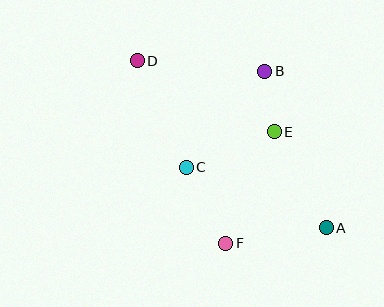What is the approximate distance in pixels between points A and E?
The distance between A and E is approximately 109 pixels.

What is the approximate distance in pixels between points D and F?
The distance between D and F is approximately 203 pixels.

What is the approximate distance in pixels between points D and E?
The distance between D and E is approximately 154 pixels.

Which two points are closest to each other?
Points B and E are closest to each other.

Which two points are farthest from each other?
Points A and D are farthest from each other.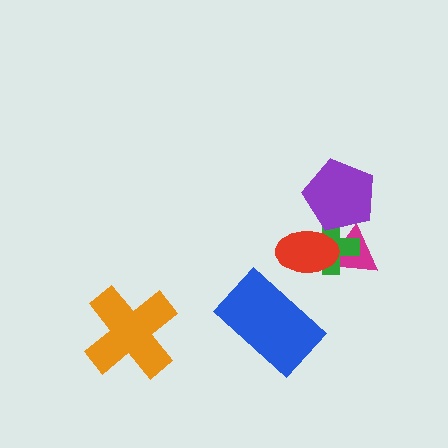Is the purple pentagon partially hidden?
No, no other shape covers it.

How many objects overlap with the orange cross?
0 objects overlap with the orange cross.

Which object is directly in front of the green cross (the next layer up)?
The red ellipse is directly in front of the green cross.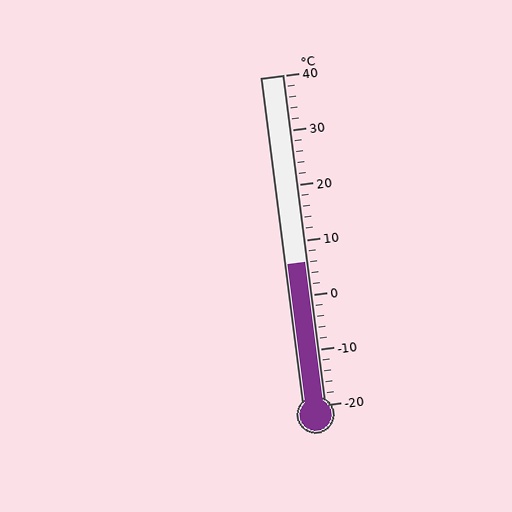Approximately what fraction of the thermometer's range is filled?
The thermometer is filled to approximately 45% of its range.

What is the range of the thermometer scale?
The thermometer scale ranges from -20°C to 40°C.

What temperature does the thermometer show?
The thermometer shows approximately 6°C.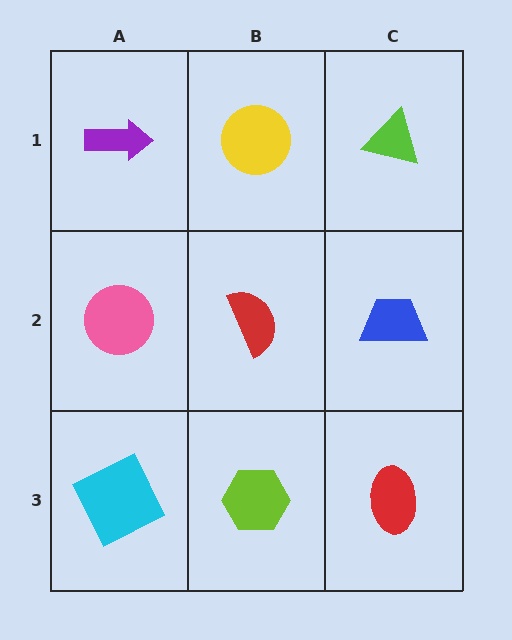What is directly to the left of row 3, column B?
A cyan square.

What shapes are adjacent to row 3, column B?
A red semicircle (row 2, column B), a cyan square (row 3, column A), a red ellipse (row 3, column C).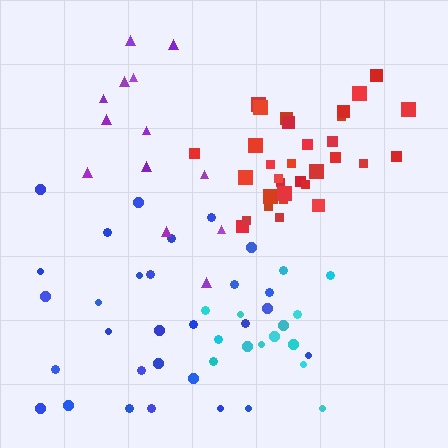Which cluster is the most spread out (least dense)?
Purple.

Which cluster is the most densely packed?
Red.